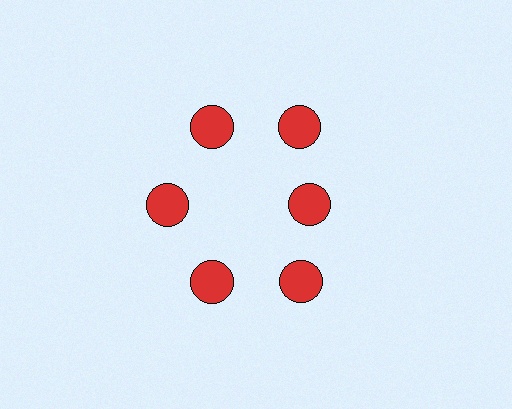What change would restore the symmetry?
The symmetry would be restored by moving it outward, back onto the ring so that all 6 circles sit at equal angles and equal distance from the center.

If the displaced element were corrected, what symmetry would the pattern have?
It would have 6-fold rotational symmetry — the pattern would map onto itself every 60 degrees.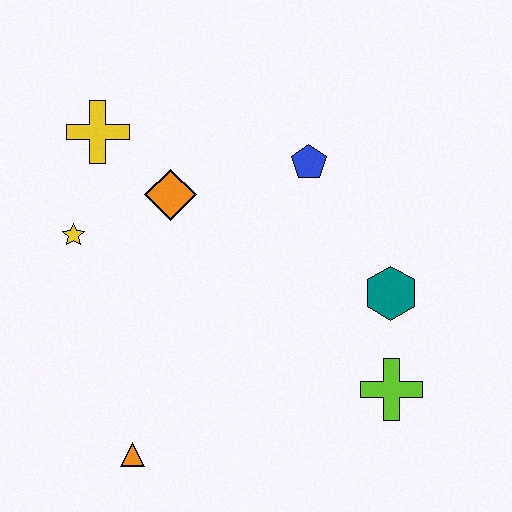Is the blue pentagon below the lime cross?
No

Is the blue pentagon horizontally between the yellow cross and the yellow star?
No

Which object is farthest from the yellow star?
The lime cross is farthest from the yellow star.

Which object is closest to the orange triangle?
The yellow star is closest to the orange triangle.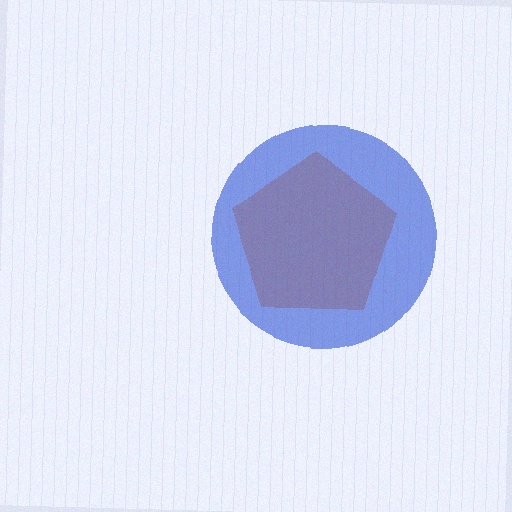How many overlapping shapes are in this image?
There are 2 overlapping shapes in the image.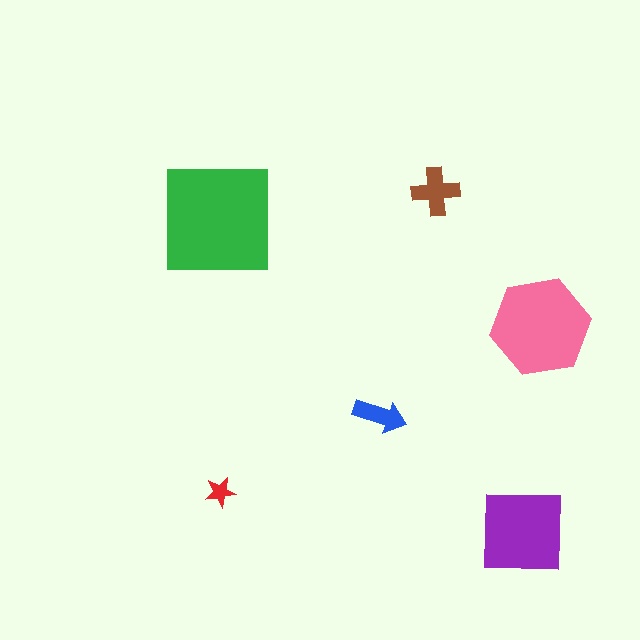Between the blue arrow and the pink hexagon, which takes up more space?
The pink hexagon.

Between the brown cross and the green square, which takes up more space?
The green square.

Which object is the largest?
The green square.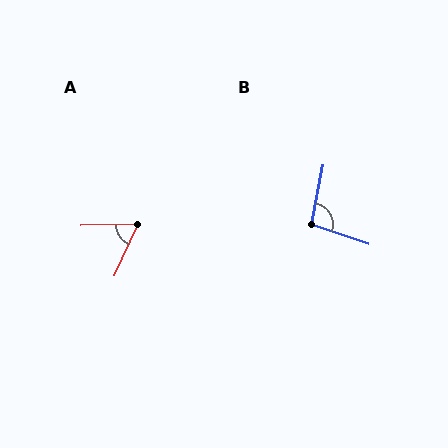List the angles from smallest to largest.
A (64°), B (98°).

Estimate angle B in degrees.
Approximately 98 degrees.